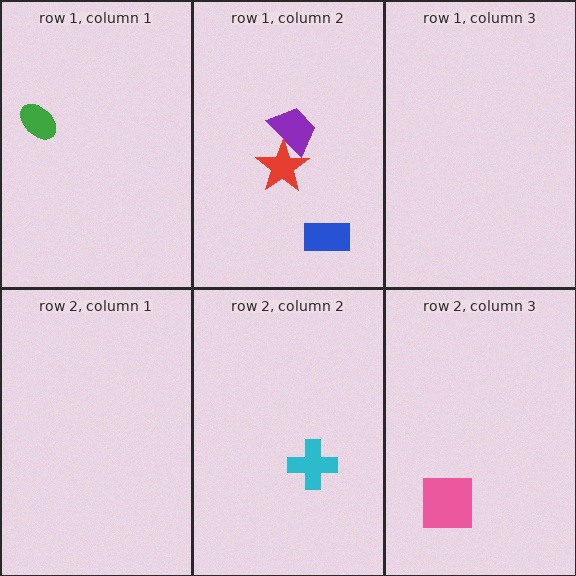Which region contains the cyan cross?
The row 2, column 2 region.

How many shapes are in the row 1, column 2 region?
3.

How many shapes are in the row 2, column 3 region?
1.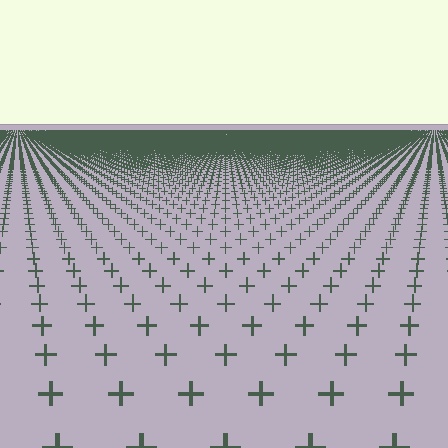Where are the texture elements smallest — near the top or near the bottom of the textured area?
Near the top.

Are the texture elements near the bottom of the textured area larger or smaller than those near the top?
Larger. Near the bottom, elements are closer to the viewer and appear at a bigger on-screen size.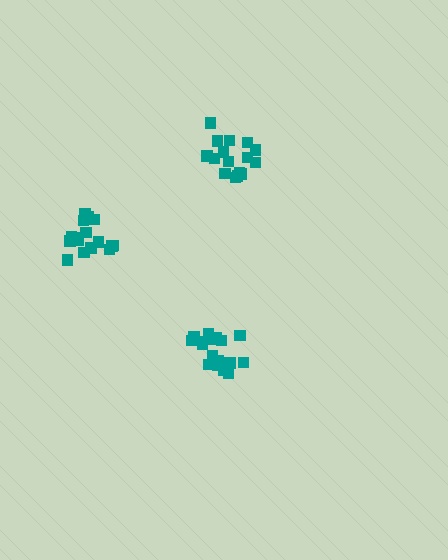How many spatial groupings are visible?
There are 3 spatial groupings.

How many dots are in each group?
Group 1: 16 dots, Group 2: 17 dots, Group 3: 19 dots (52 total).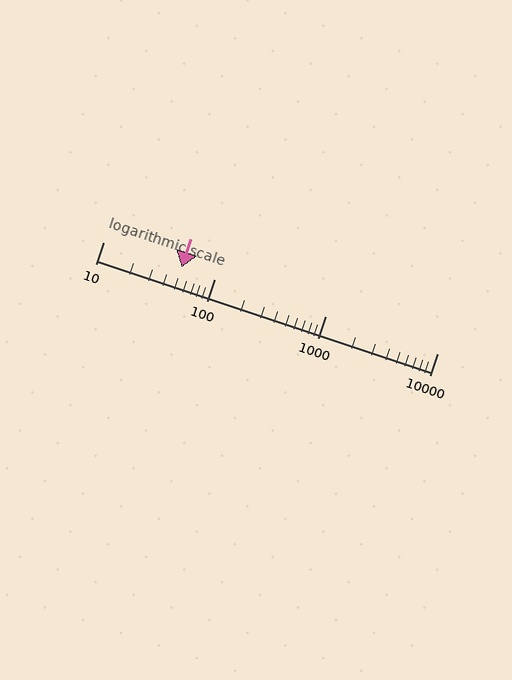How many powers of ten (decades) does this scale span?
The scale spans 3 decades, from 10 to 10000.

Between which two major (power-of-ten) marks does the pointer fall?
The pointer is between 10 and 100.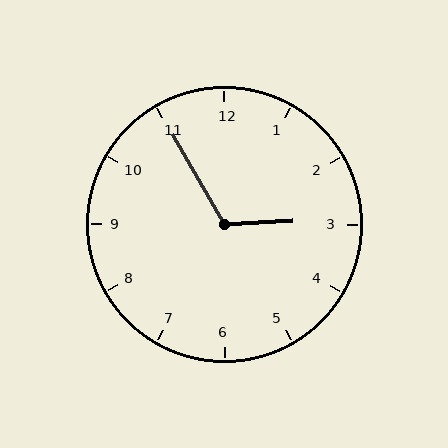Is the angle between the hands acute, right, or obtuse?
It is obtuse.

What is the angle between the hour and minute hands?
Approximately 118 degrees.